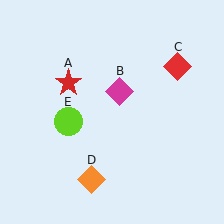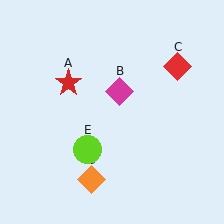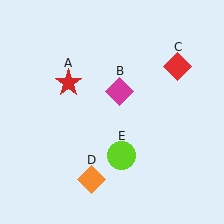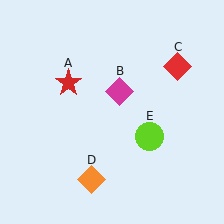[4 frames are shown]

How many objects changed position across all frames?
1 object changed position: lime circle (object E).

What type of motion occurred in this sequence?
The lime circle (object E) rotated counterclockwise around the center of the scene.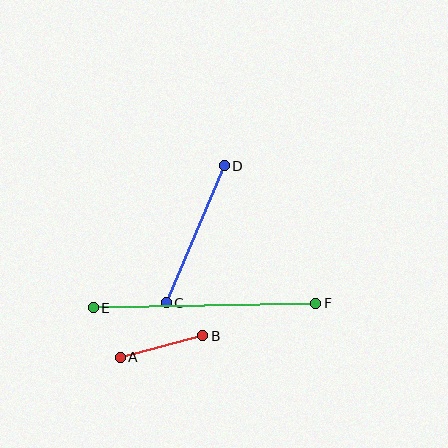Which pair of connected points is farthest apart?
Points E and F are farthest apart.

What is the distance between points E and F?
The distance is approximately 223 pixels.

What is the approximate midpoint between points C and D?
The midpoint is at approximately (195, 234) pixels.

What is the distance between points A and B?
The distance is approximately 85 pixels.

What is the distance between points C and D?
The distance is approximately 149 pixels.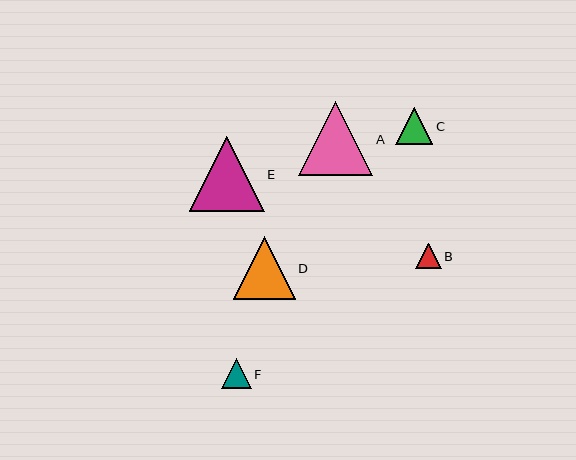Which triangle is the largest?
Triangle E is the largest with a size of approximately 75 pixels.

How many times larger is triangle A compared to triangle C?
Triangle A is approximately 2.0 times the size of triangle C.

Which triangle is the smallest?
Triangle B is the smallest with a size of approximately 25 pixels.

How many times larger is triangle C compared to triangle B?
Triangle C is approximately 1.5 times the size of triangle B.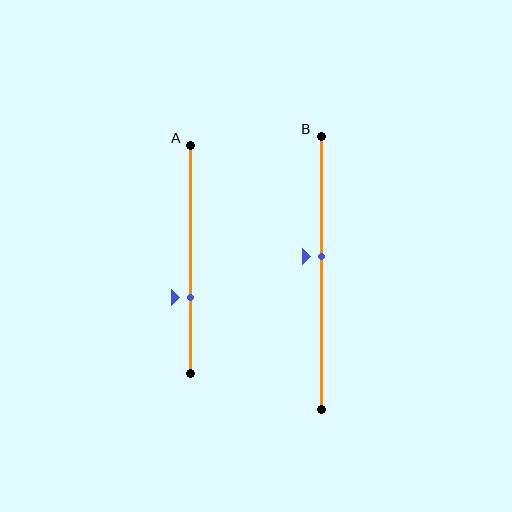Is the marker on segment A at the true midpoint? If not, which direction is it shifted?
No, the marker on segment A is shifted downward by about 17% of the segment length.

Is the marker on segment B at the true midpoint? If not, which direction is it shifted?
No, the marker on segment B is shifted upward by about 6% of the segment length.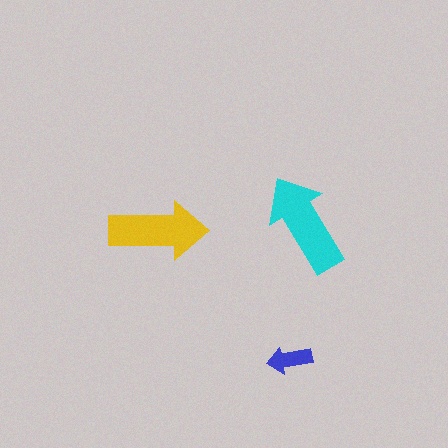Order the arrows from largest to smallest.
the cyan one, the yellow one, the blue one.